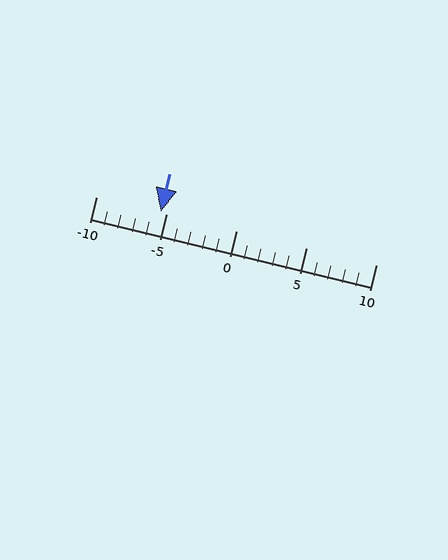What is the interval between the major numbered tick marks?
The major tick marks are spaced 5 units apart.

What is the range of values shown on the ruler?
The ruler shows values from -10 to 10.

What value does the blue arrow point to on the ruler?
The blue arrow points to approximately -5.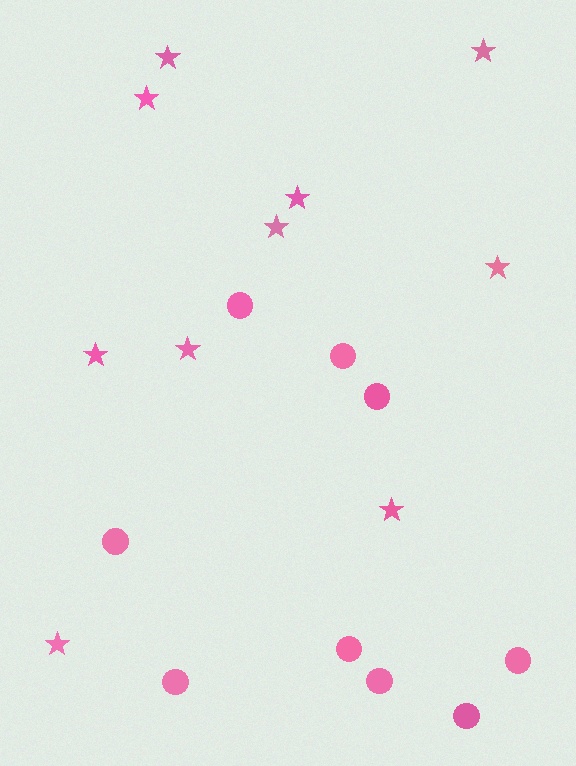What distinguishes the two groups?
There are 2 groups: one group of circles (9) and one group of stars (10).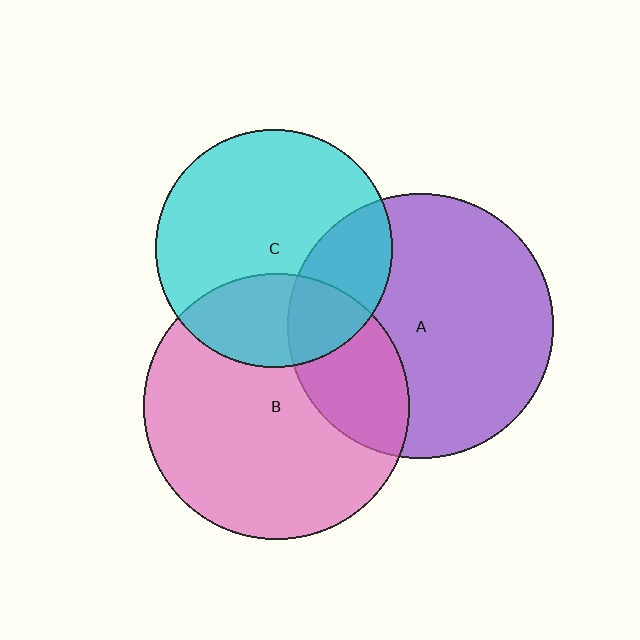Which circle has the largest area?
Circle B (pink).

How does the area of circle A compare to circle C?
Approximately 1.3 times.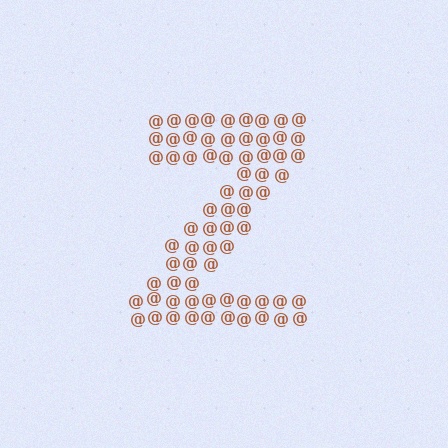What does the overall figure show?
The overall figure shows the letter Z.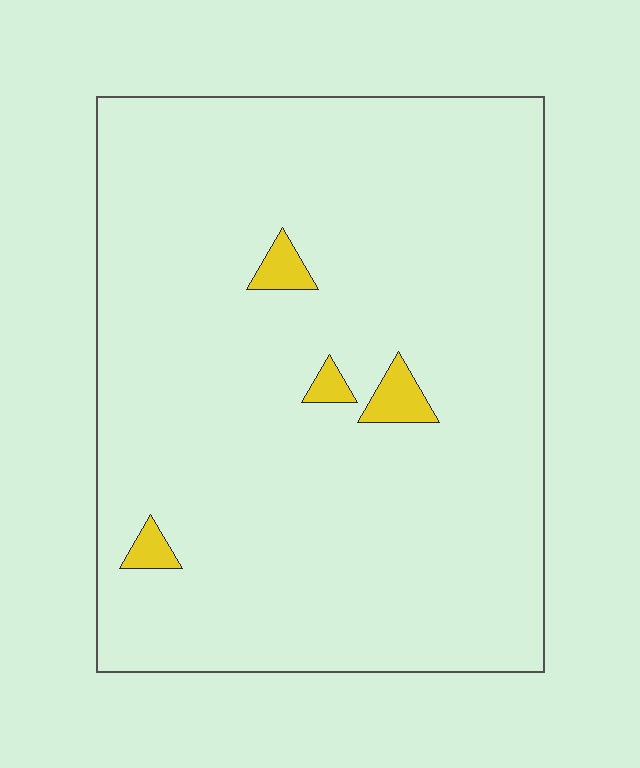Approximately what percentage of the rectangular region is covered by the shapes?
Approximately 5%.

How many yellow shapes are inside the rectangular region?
4.